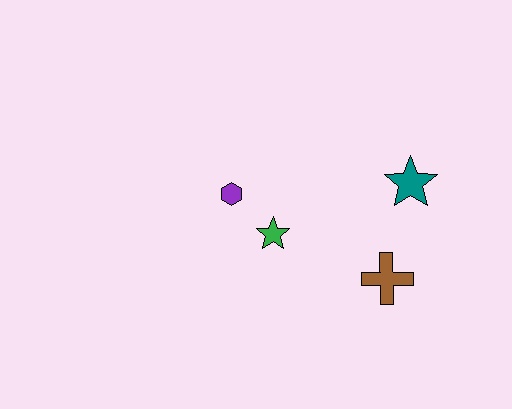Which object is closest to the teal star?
The brown cross is closest to the teal star.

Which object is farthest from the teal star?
The purple hexagon is farthest from the teal star.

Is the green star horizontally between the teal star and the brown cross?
No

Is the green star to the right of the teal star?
No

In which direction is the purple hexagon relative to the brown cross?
The purple hexagon is to the left of the brown cross.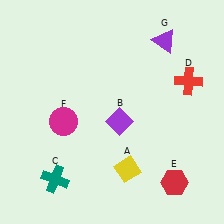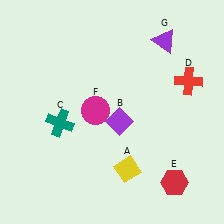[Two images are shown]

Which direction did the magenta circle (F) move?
The magenta circle (F) moved right.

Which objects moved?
The objects that moved are: the teal cross (C), the magenta circle (F).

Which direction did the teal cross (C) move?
The teal cross (C) moved up.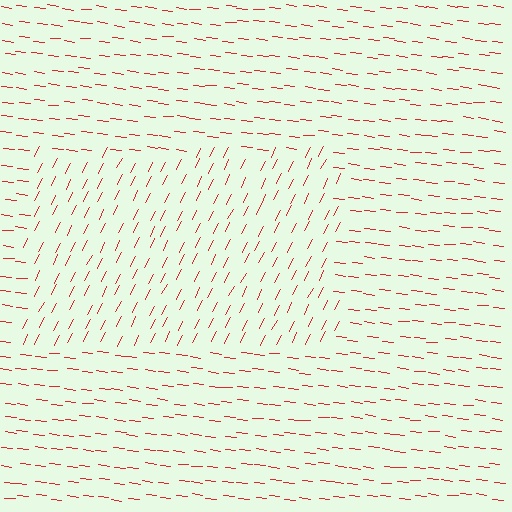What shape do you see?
I see a rectangle.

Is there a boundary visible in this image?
Yes, there is a texture boundary formed by a change in line orientation.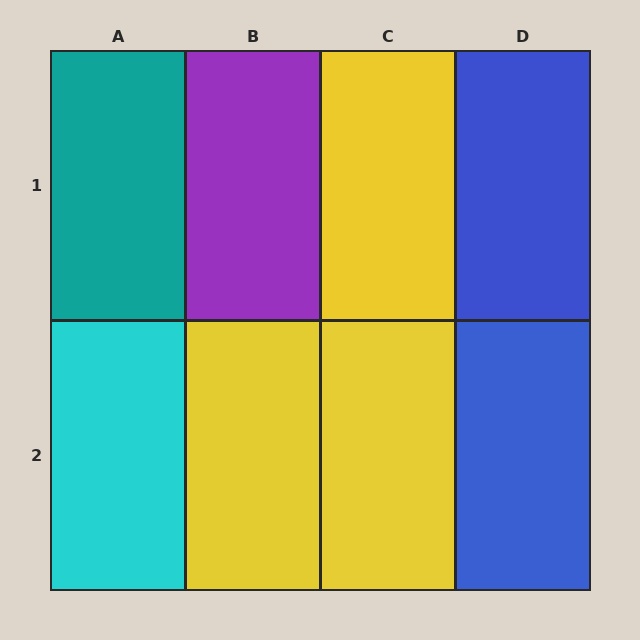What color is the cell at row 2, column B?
Yellow.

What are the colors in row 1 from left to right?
Teal, purple, yellow, blue.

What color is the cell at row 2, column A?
Cyan.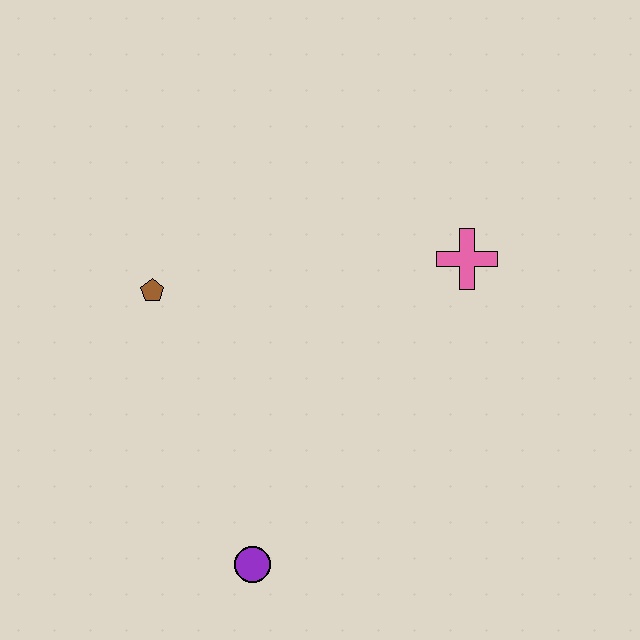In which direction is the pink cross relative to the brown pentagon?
The pink cross is to the right of the brown pentagon.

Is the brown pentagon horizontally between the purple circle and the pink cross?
No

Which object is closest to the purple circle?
The brown pentagon is closest to the purple circle.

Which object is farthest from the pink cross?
The purple circle is farthest from the pink cross.